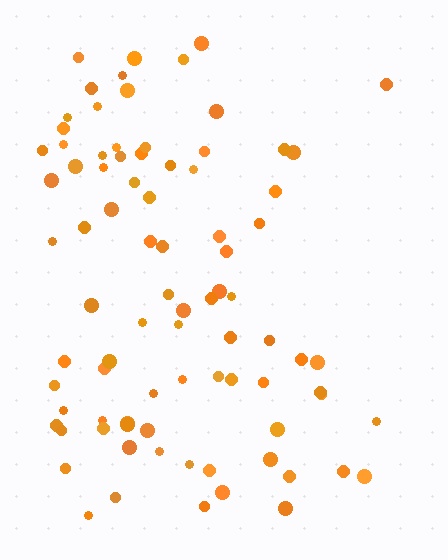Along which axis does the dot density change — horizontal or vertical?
Horizontal.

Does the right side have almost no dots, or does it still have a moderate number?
Still a moderate number, just noticeably fewer than the left.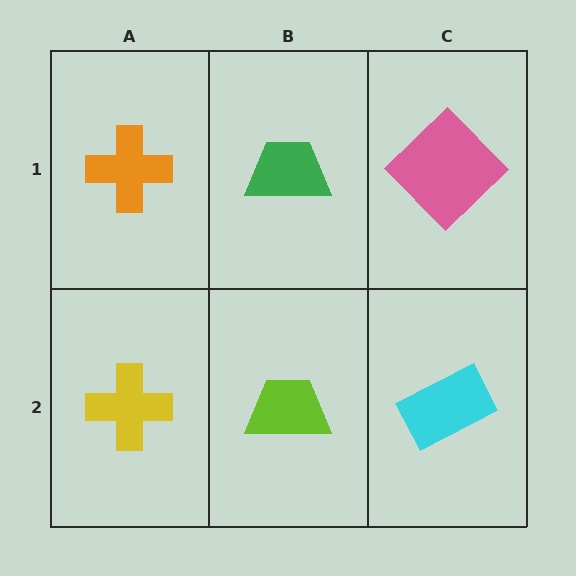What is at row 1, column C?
A pink diamond.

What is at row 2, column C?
A cyan rectangle.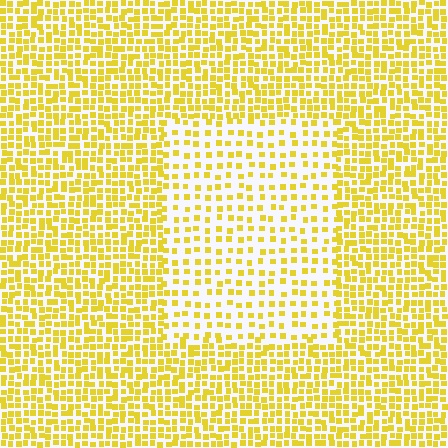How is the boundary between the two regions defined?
The boundary is defined by a change in element density (approximately 2.0x ratio). All elements are the same color, size, and shape.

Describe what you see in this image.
The image contains small yellow elements arranged at two different densities. A rectangle-shaped region is visible where the elements are less densely packed than the surrounding area.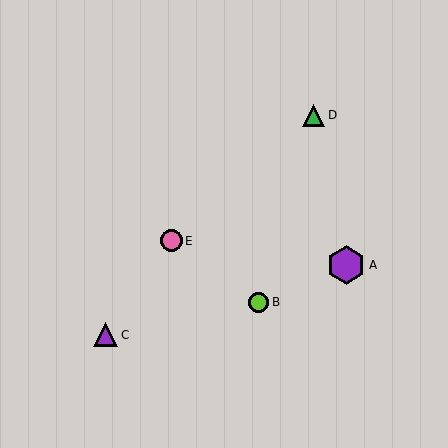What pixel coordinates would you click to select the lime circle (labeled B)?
Click at (259, 302) to select the lime circle B.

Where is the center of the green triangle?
The center of the green triangle is at (313, 115).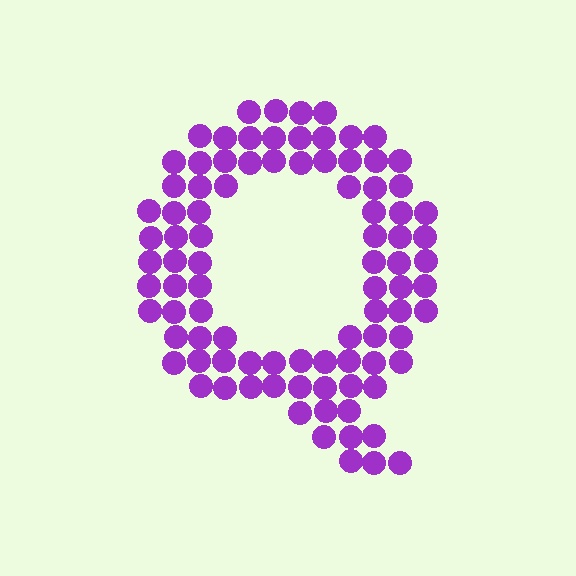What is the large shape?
The large shape is the letter Q.